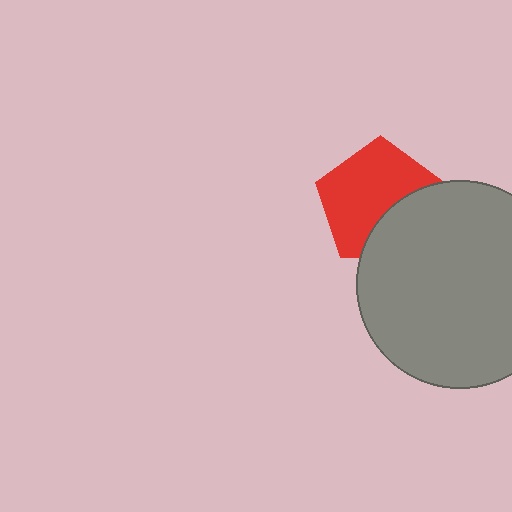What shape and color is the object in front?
The object in front is a gray circle.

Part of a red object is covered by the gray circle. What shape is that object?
It is a pentagon.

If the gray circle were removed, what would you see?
You would see the complete red pentagon.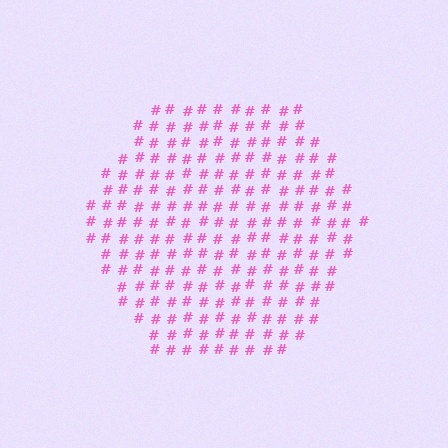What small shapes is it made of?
It is made of small hash symbols.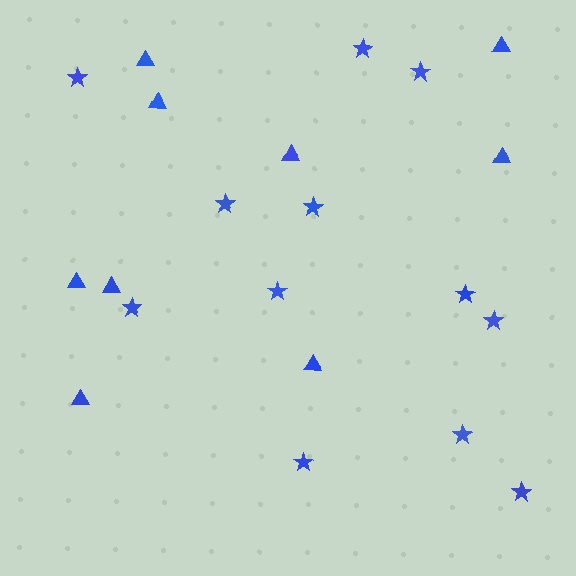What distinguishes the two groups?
There are 2 groups: one group of triangles (9) and one group of stars (12).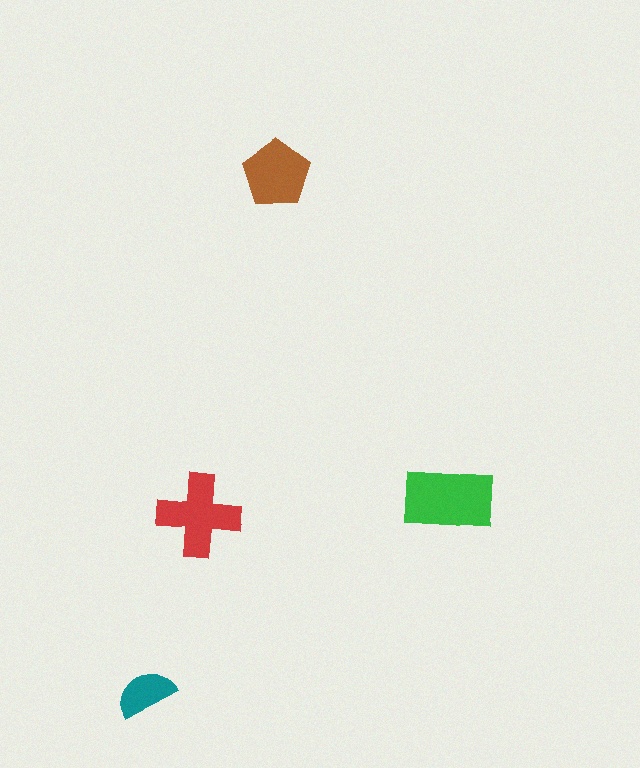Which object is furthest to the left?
The teal semicircle is leftmost.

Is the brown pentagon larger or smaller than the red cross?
Smaller.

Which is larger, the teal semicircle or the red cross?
The red cross.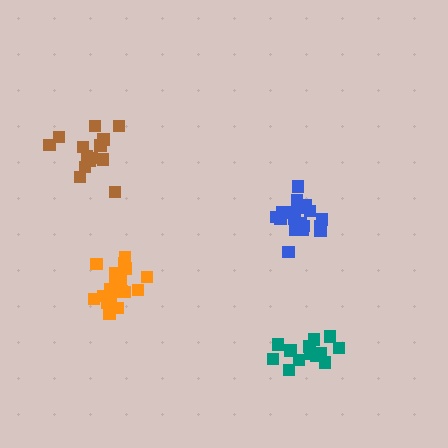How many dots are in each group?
Group 1: 18 dots, Group 2: 18 dots, Group 3: 13 dots, Group 4: 14 dots (63 total).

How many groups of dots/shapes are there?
There are 4 groups.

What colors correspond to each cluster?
The clusters are colored: blue, orange, teal, brown.